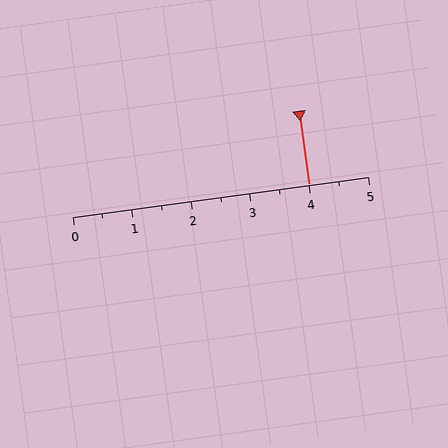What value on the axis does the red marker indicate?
The marker indicates approximately 4.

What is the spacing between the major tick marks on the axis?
The major ticks are spaced 1 apart.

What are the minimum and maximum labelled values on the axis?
The axis runs from 0 to 5.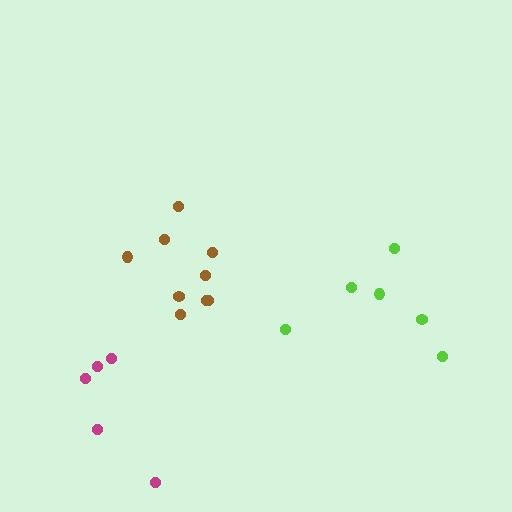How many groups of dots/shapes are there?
There are 3 groups.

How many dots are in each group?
Group 1: 6 dots, Group 2: 9 dots, Group 3: 5 dots (20 total).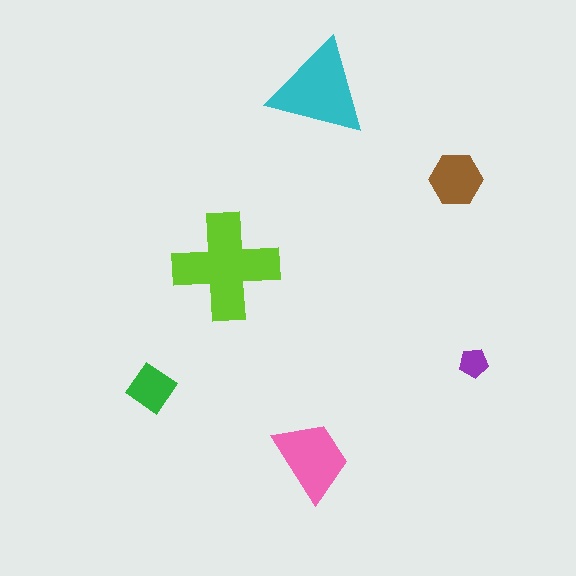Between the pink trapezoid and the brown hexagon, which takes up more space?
The pink trapezoid.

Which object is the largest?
The lime cross.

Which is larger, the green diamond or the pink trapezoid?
The pink trapezoid.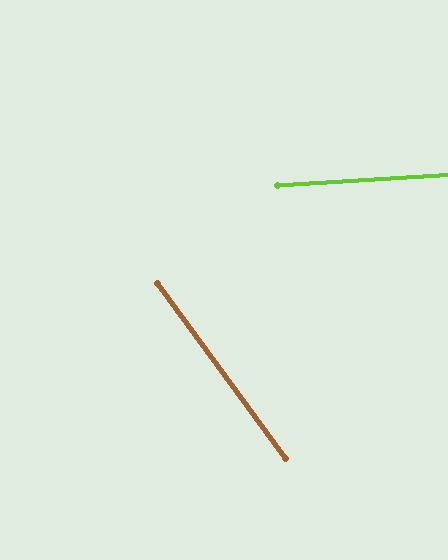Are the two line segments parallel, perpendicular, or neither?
Neither parallel nor perpendicular — they differ by about 57°.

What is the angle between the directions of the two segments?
Approximately 57 degrees.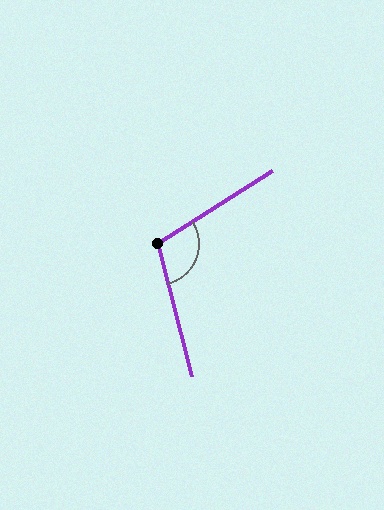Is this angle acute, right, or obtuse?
It is obtuse.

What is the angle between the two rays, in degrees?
Approximately 108 degrees.